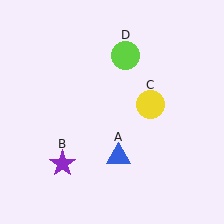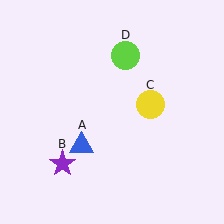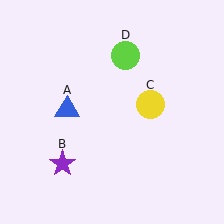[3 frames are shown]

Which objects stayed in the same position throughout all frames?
Purple star (object B) and yellow circle (object C) and lime circle (object D) remained stationary.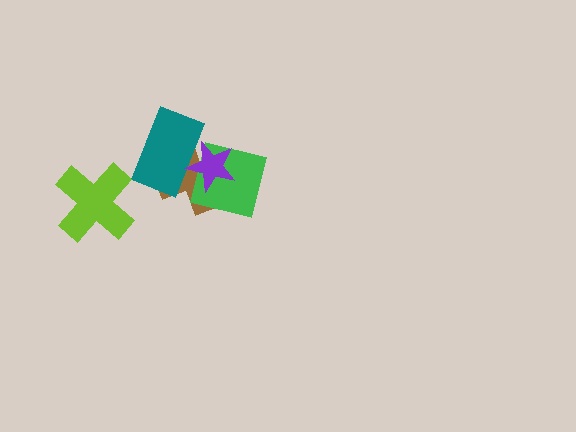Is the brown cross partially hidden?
Yes, it is partially covered by another shape.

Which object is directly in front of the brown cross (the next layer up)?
The teal rectangle is directly in front of the brown cross.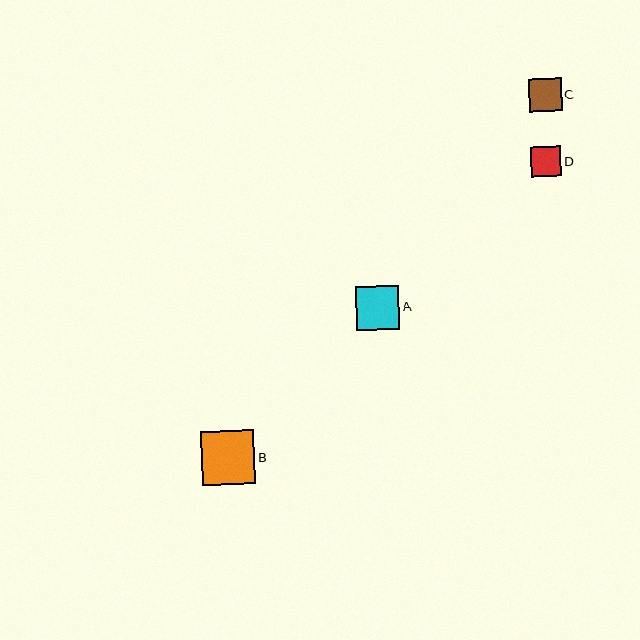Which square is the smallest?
Square D is the smallest with a size of approximately 30 pixels.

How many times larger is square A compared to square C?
Square A is approximately 1.3 times the size of square C.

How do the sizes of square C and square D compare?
Square C and square D are approximately the same size.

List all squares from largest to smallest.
From largest to smallest: B, A, C, D.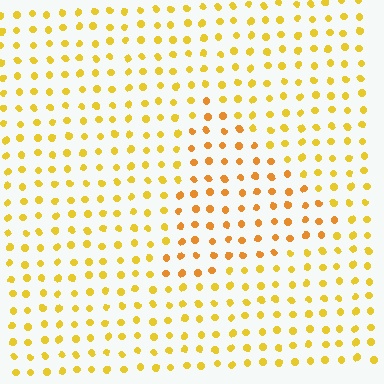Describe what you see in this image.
The image is filled with small yellow elements in a uniform arrangement. A triangle-shaped region is visible where the elements are tinted to a slightly different hue, forming a subtle color boundary.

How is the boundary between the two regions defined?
The boundary is defined purely by a slight shift in hue (about 20 degrees). Spacing, size, and orientation are identical on both sides.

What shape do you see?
I see a triangle.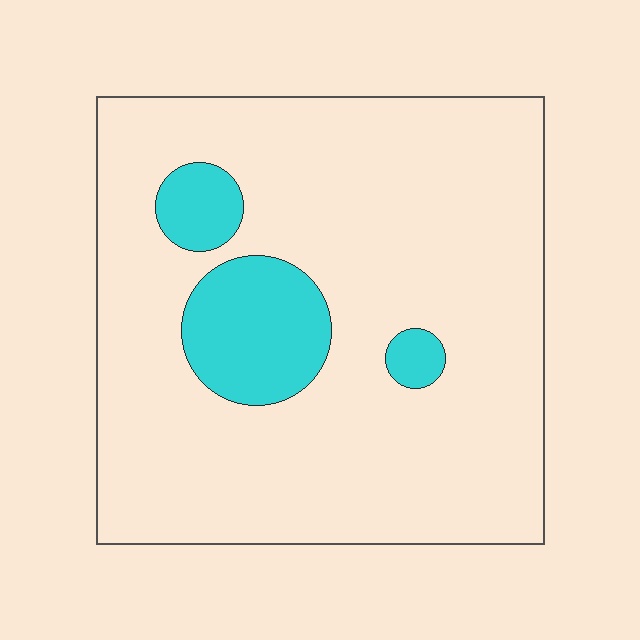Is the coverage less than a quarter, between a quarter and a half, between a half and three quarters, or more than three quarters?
Less than a quarter.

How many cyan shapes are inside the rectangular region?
3.